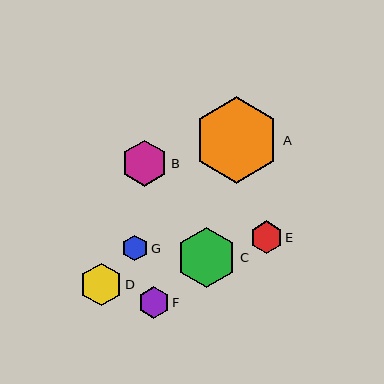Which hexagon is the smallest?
Hexagon G is the smallest with a size of approximately 26 pixels.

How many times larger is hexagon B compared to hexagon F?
Hexagon B is approximately 1.5 times the size of hexagon F.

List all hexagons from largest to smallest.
From largest to smallest: A, C, B, D, E, F, G.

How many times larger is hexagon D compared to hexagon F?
Hexagon D is approximately 1.4 times the size of hexagon F.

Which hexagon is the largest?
Hexagon A is the largest with a size of approximately 86 pixels.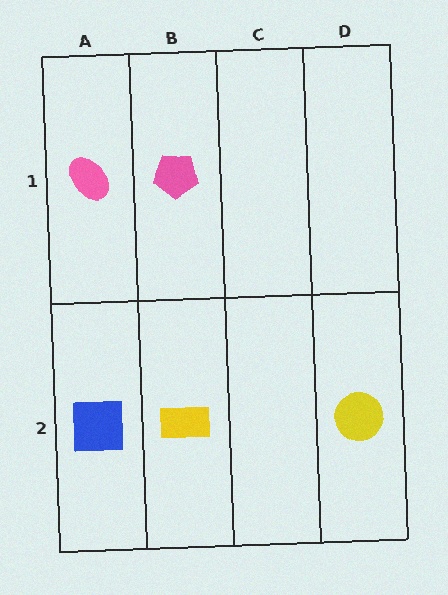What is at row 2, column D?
A yellow circle.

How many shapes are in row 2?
3 shapes.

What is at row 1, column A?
A pink ellipse.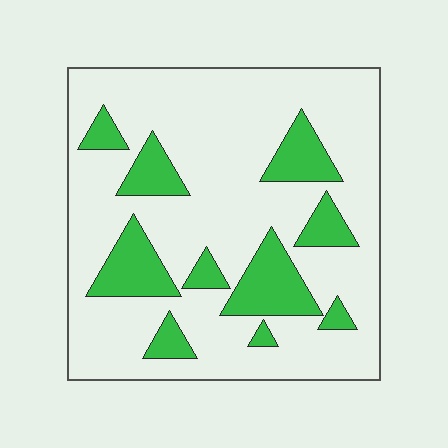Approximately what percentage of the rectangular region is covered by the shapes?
Approximately 20%.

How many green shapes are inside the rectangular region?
10.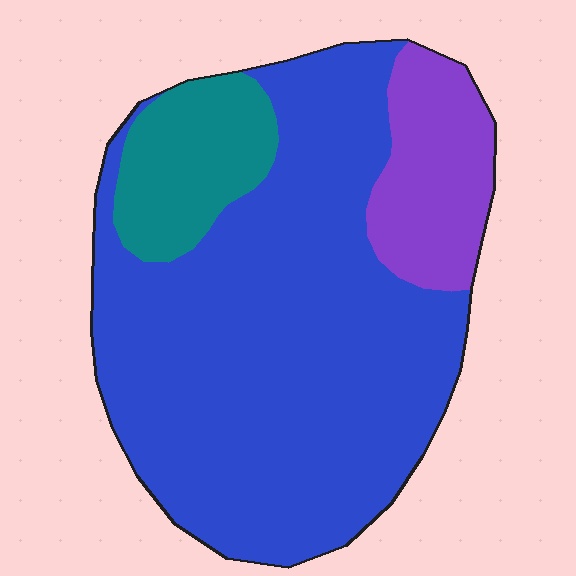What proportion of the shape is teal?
Teal covers 13% of the shape.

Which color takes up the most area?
Blue, at roughly 75%.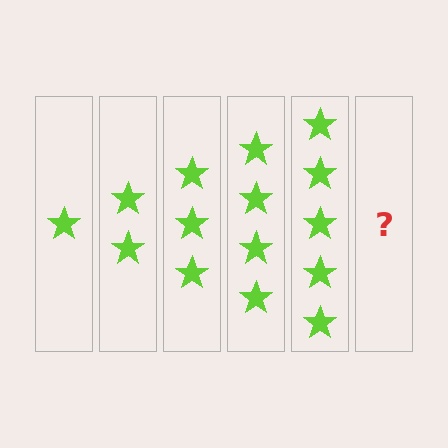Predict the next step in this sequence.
The next step is 6 stars.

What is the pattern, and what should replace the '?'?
The pattern is that each step adds one more star. The '?' should be 6 stars.